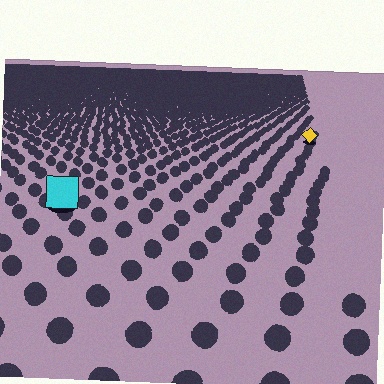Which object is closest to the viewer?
The cyan square is closest. The texture marks near it are larger and more spread out.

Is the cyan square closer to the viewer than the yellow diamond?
Yes. The cyan square is closer — you can tell from the texture gradient: the ground texture is coarser near it.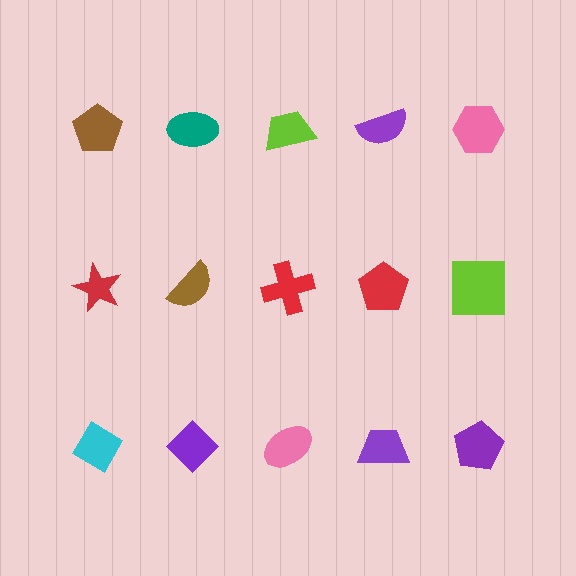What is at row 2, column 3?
A red cross.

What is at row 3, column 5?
A purple pentagon.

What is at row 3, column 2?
A purple diamond.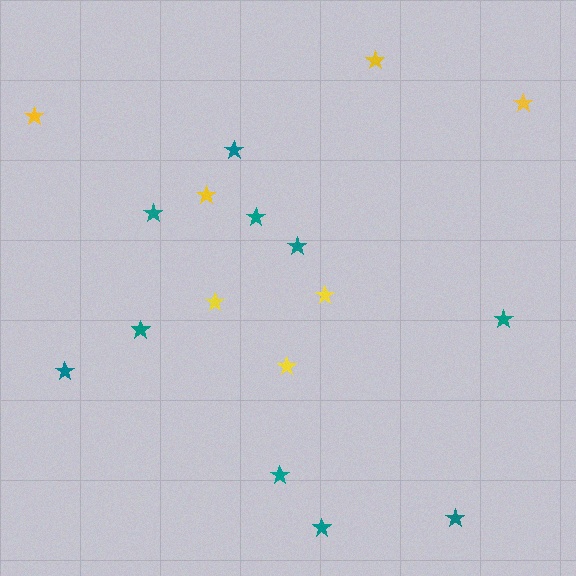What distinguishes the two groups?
There are 2 groups: one group of teal stars (10) and one group of yellow stars (7).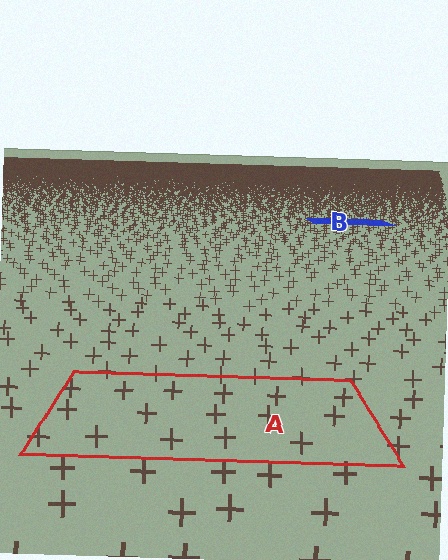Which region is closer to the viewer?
Region A is closer. The texture elements there are larger and more spread out.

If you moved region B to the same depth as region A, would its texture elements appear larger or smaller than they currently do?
They would appear larger. At a closer depth, the same texture elements are projected at a bigger on-screen size.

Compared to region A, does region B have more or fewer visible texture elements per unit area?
Region B has more texture elements per unit area — they are packed more densely because it is farther away.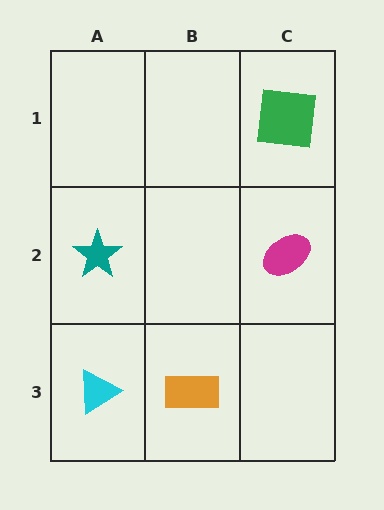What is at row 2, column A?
A teal star.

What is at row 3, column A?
A cyan triangle.